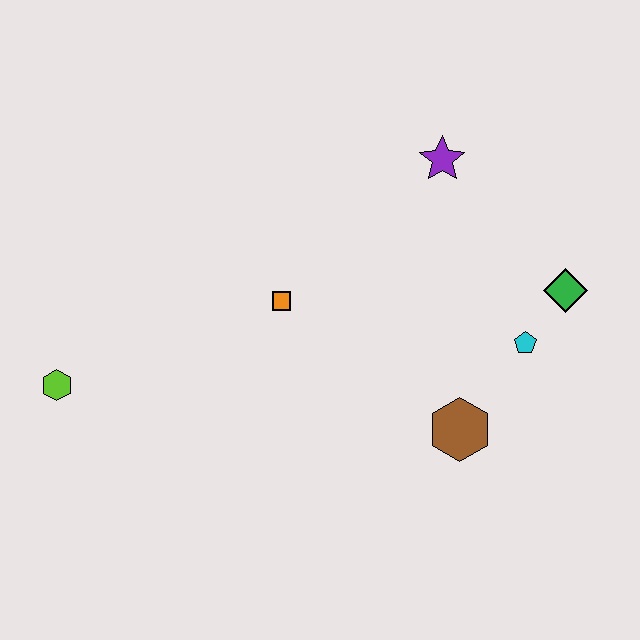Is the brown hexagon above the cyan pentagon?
No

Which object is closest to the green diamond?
The cyan pentagon is closest to the green diamond.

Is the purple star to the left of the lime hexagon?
No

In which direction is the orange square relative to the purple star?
The orange square is to the left of the purple star.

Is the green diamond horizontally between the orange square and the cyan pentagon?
No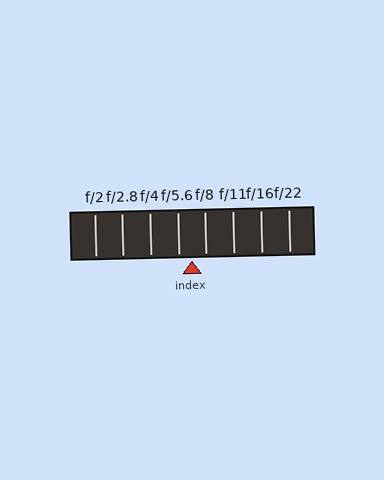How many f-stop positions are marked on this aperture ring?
There are 8 f-stop positions marked.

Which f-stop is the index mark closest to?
The index mark is closest to f/5.6.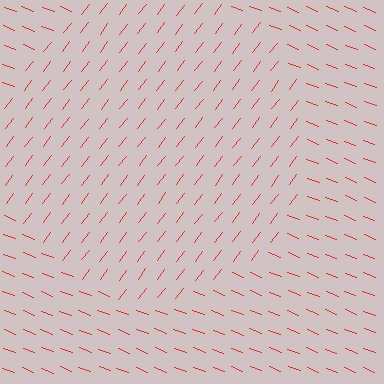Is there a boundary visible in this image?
Yes, there is a texture boundary formed by a change in line orientation.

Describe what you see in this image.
The image is filled with small red line segments. A circle region in the image has lines oriented differently from the surrounding lines, creating a visible texture boundary.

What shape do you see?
I see a circle.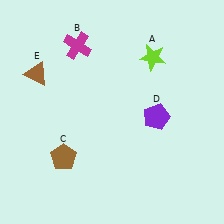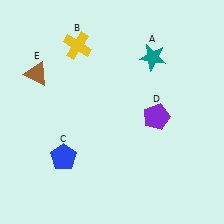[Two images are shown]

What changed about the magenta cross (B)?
In Image 1, B is magenta. In Image 2, it changed to yellow.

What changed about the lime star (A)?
In Image 1, A is lime. In Image 2, it changed to teal.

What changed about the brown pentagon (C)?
In Image 1, C is brown. In Image 2, it changed to blue.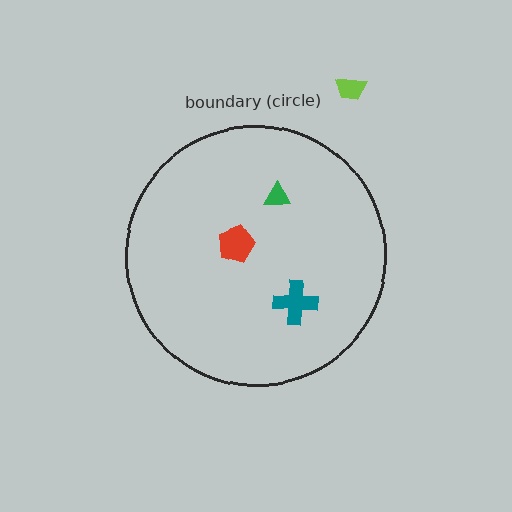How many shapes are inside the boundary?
3 inside, 1 outside.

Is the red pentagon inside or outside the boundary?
Inside.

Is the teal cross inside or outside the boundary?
Inside.